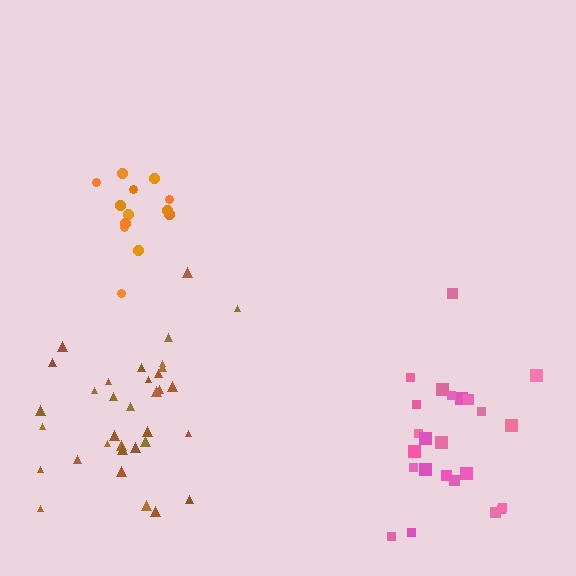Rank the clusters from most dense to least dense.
pink, brown, orange.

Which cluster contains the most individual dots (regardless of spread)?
Brown (34).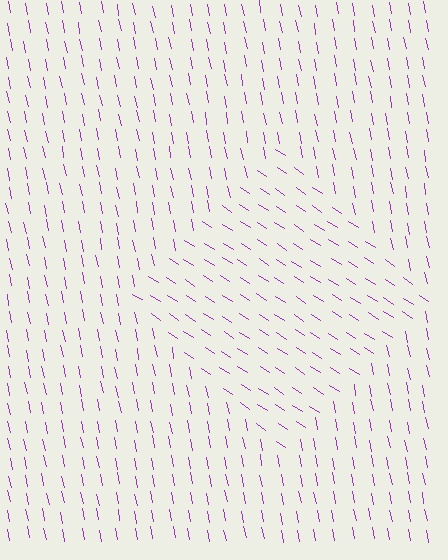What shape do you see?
I see a diamond.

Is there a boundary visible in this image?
Yes, there is a texture boundary formed by a change in line orientation.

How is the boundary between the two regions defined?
The boundary is defined purely by a change in line orientation (approximately 45 degrees difference). All lines are the same color and thickness.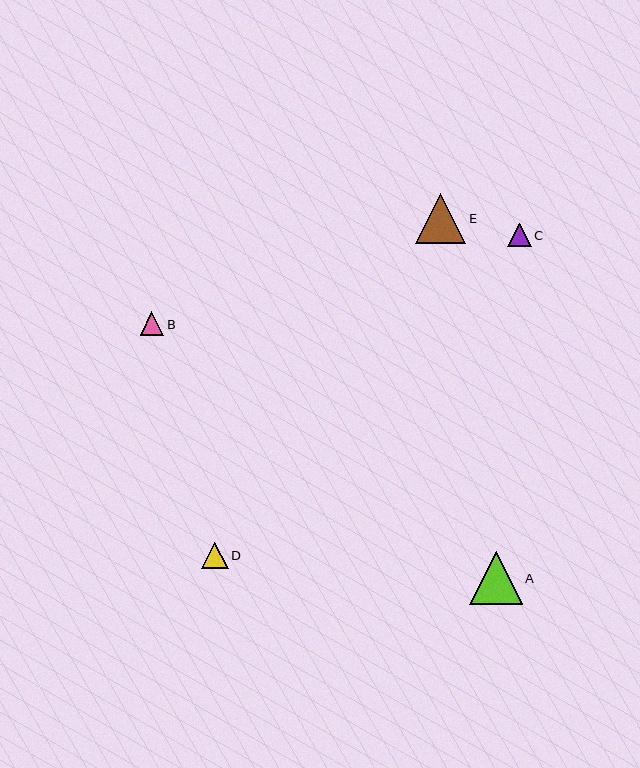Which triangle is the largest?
Triangle A is the largest with a size of approximately 53 pixels.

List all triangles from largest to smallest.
From largest to smallest: A, E, D, B, C.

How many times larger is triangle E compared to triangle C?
Triangle E is approximately 2.2 times the size of triangle C.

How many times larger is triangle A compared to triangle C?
Triangle A is approximately 2.2 times the size of triangle C.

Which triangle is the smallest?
Triangle C is the smallest with a size of approximately 23 pixels.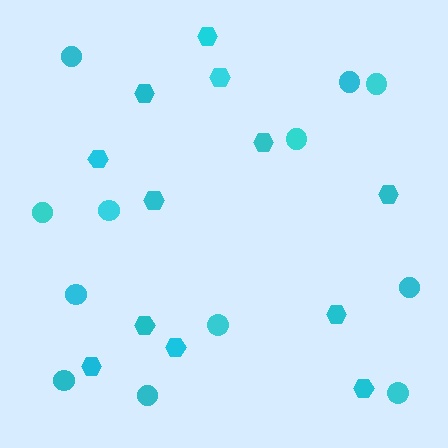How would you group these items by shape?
There are 2 groups: one group of hexagons (12) and one group of circles (12).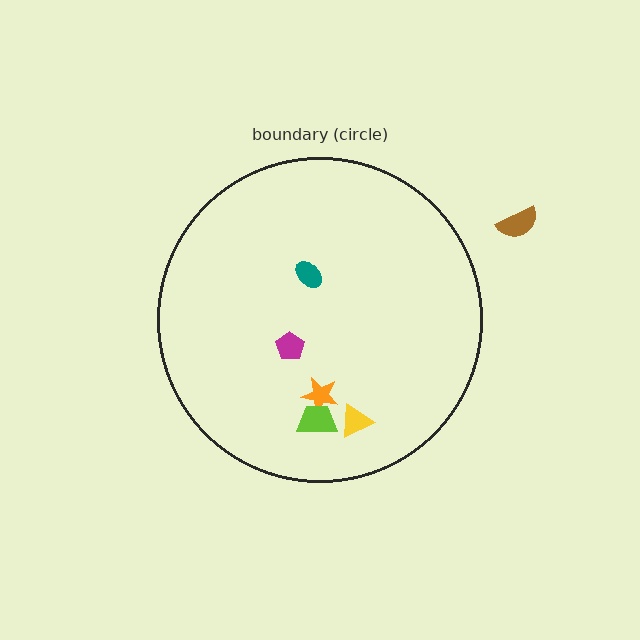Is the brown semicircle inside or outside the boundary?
Outside.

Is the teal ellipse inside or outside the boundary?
Inside.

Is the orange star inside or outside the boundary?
Inside.